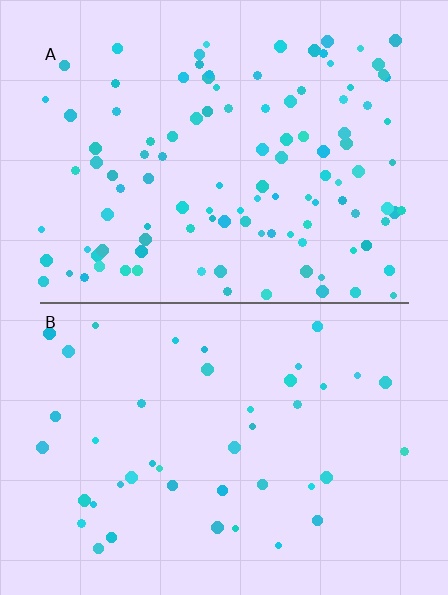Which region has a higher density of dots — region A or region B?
A (the top).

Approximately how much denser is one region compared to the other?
Approximately 2.6× — region A over region B.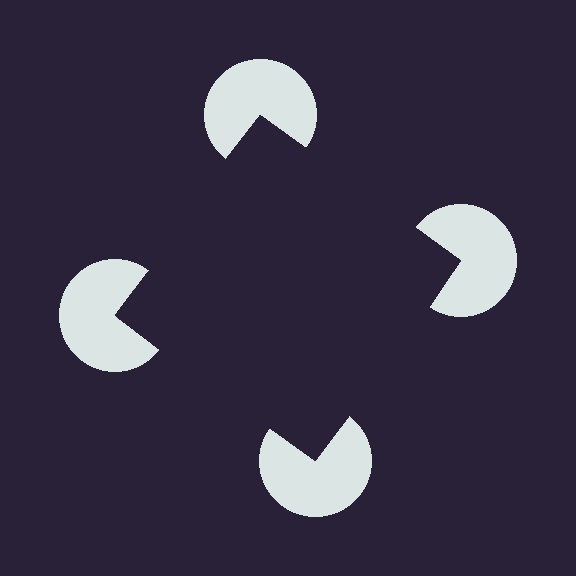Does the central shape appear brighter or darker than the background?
It typically appears slightly darker than the background, even though no actual brightness change is drawn.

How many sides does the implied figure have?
4 sides.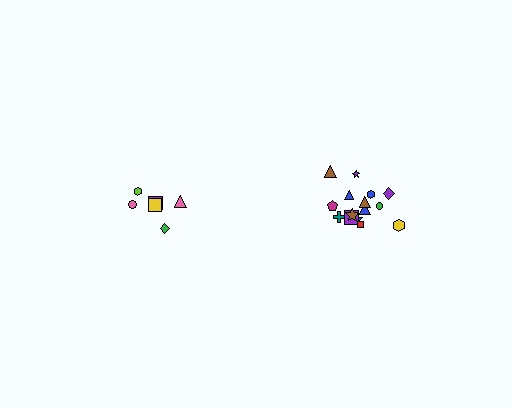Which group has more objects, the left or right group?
The right group.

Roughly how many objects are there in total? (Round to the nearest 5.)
Roughly 20 objects in total.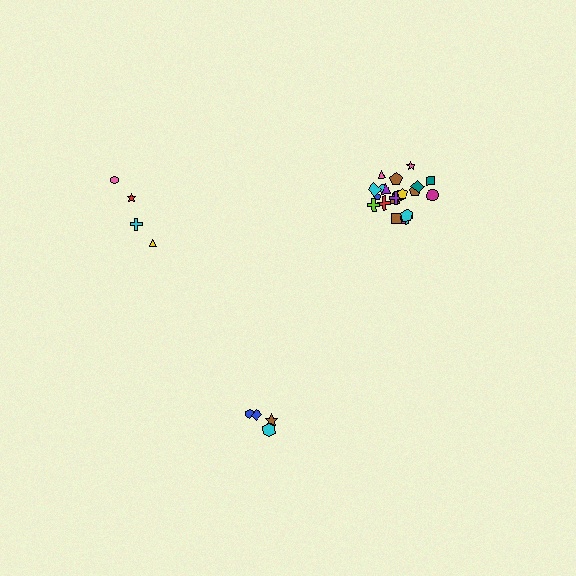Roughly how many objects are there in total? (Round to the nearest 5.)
Roughly 30 objects in total.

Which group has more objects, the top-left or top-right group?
The top-right group.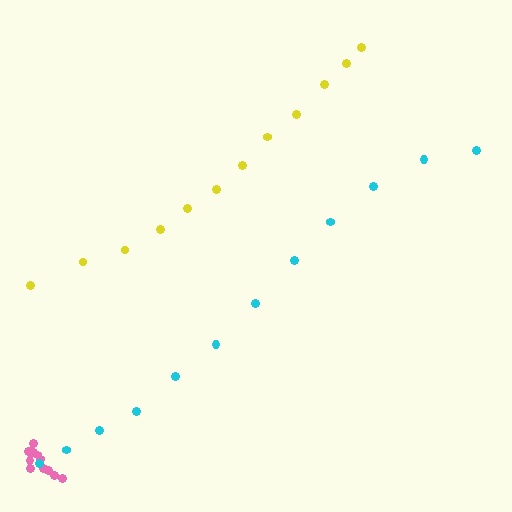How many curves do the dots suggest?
There are 3 distinct paths.